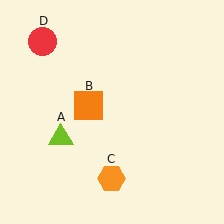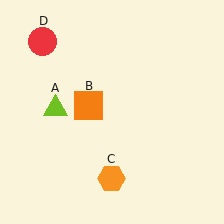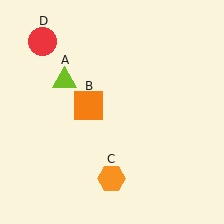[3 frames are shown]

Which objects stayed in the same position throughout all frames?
Orange square (object B) and orange hexagon (object C) and red circle (object D) remained stationary.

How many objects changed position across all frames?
1 object changed position: lime triangle (object A).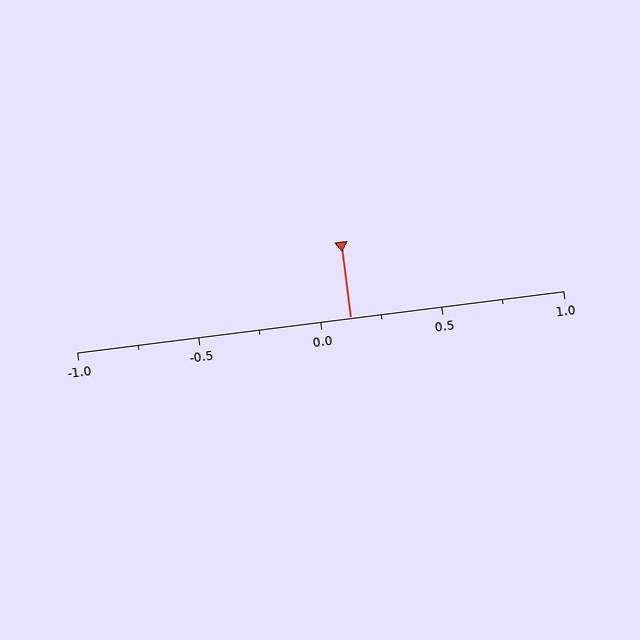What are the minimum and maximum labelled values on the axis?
The axis runs from -1.0 to 1.0.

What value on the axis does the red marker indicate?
The marker indicates approximately 0.12.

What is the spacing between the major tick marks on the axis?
The major ticks are spaced 0.5 apart.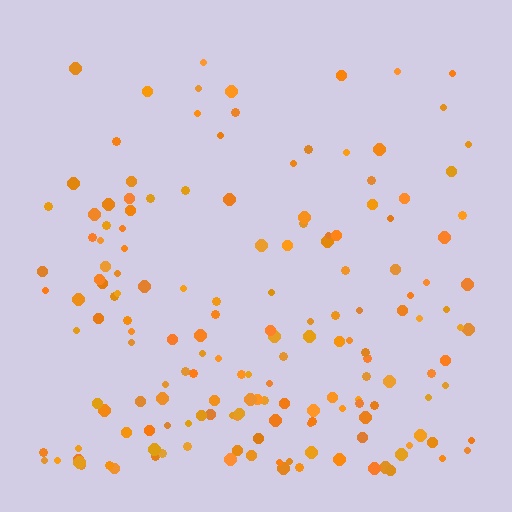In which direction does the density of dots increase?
From top to bottom, with the bottom side densest.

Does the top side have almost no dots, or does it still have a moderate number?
Still a moderate number, just noticeably fewer than the bottom.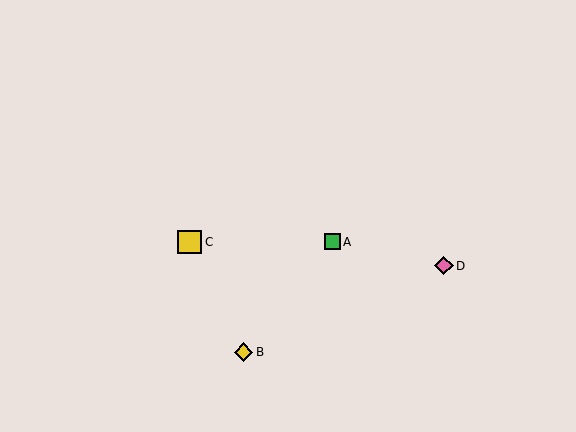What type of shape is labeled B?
Shape B is a yellow diamond.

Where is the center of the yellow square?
The center of the yellow square is at (190, 242).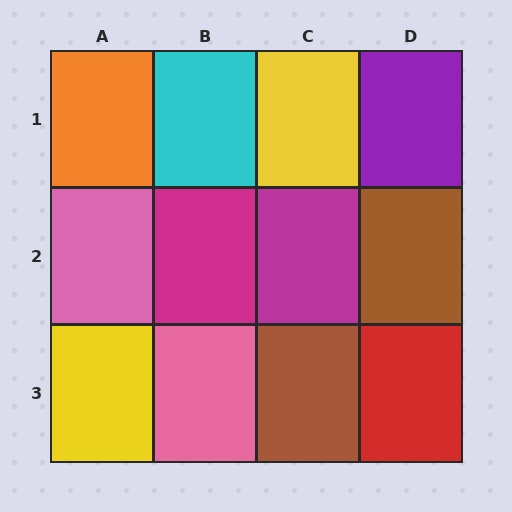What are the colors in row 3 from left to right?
Yellow, pink, brown, red.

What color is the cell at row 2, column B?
Magenta.